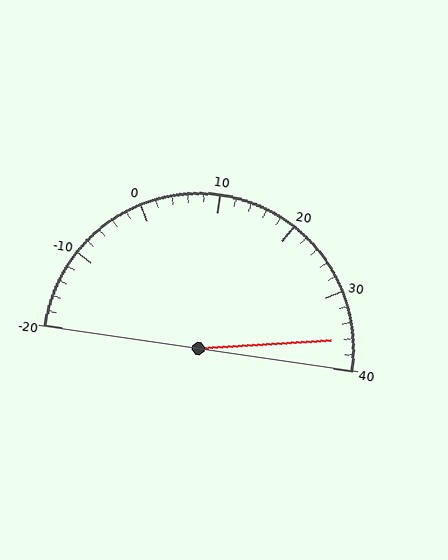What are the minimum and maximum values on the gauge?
The gauge ranges from -20 to 40.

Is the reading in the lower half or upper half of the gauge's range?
The reading is in the upper half of the range (-20 to 40).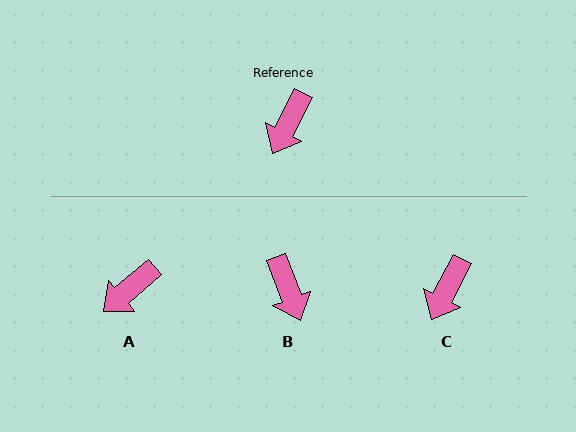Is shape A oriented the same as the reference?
No, it is off by about 23 degrees.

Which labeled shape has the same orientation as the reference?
C.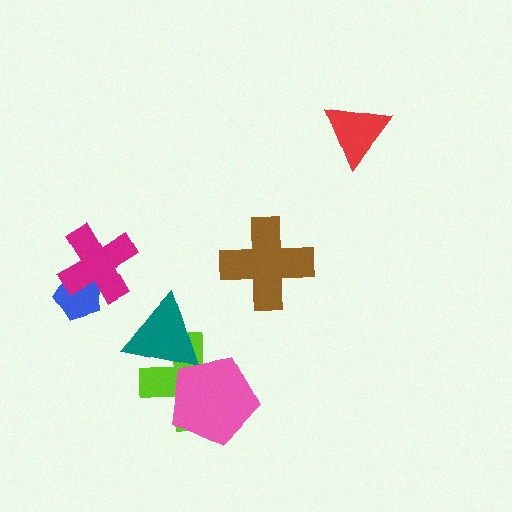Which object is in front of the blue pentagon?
The magenta cross is in front of the blue pentagon.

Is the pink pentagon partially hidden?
No, no other shape covers it.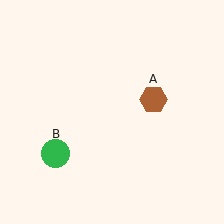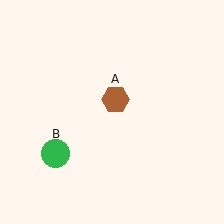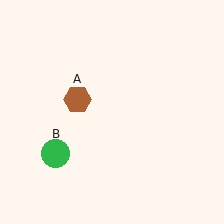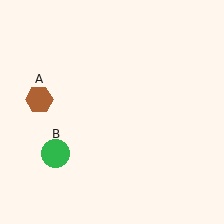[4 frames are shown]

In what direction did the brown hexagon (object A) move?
The brown hexagon (object A) moved left.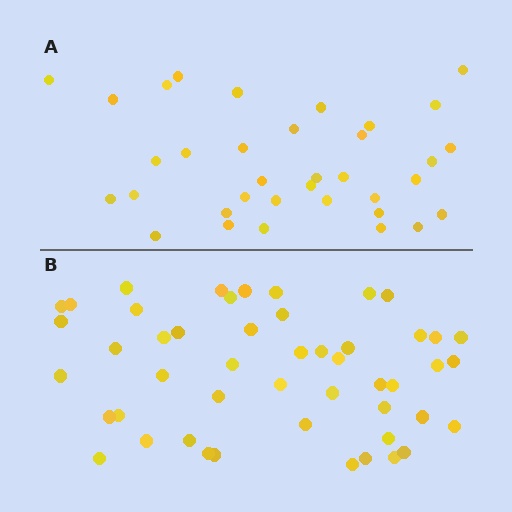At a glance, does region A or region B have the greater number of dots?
Region B (the bottom region) has more dots.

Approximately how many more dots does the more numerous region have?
Region B has approximately 15 more dots than region A.